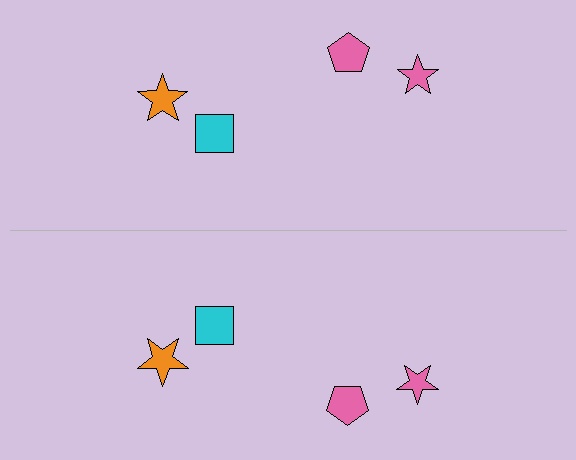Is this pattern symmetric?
Yes, this pattern has bilateral (reflection) symmetry.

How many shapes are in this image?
There are 8 shapes in this image.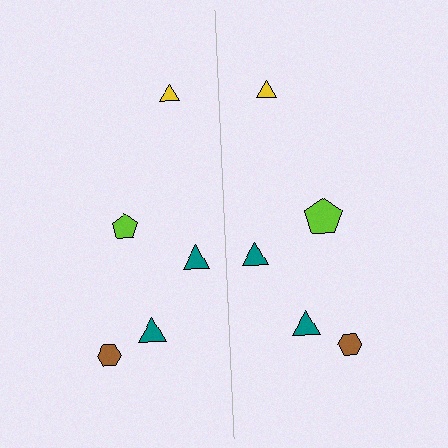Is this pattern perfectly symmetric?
No, the pattern is not perfectly symmetric. The lime pentagon on the right side has a different size than its mirror counterpart.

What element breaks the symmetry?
The lime pentagon on the right side has a different size than its mirror counterpart.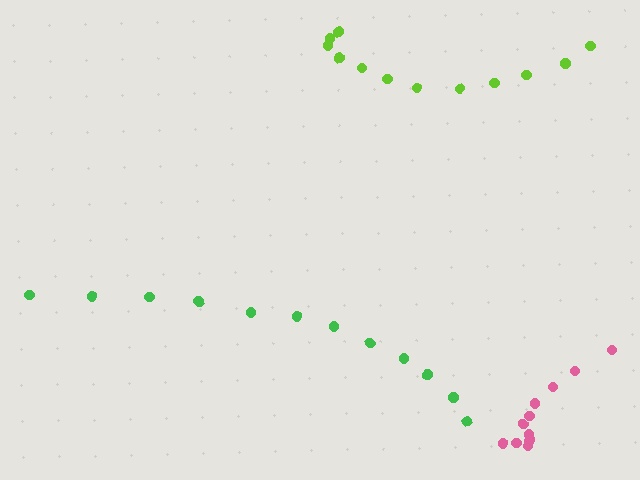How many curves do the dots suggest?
There are 3 distinct paths.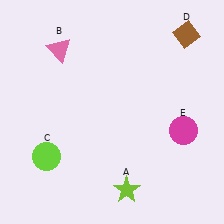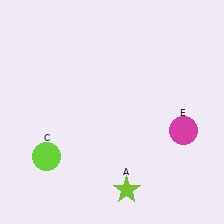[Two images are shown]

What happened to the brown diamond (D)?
The brown diamond (D) was removed in Image 2. It was in the top-right area of Image 1.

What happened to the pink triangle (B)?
The pink triangle (B) was removed in Image 2. It was in the top-left area of Image 1.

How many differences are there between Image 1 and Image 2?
There are 2 differences between the two images.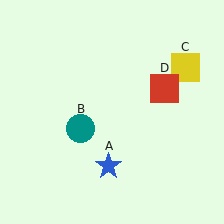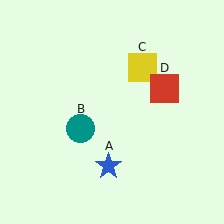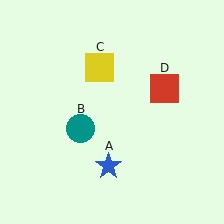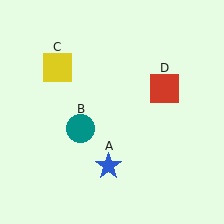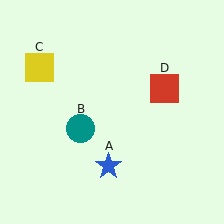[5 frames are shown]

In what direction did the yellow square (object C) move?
The yellow square (object C) moved left.